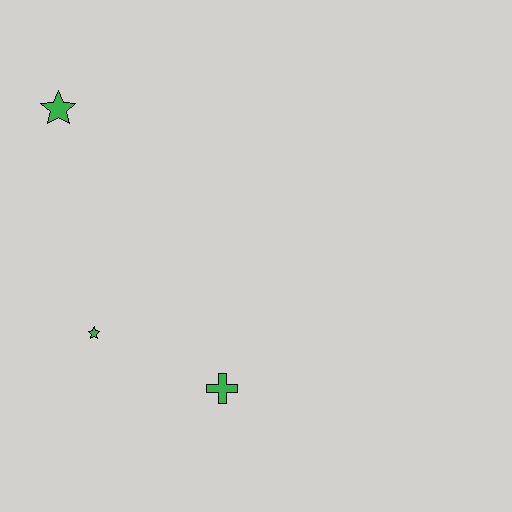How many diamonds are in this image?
There are no diamonds.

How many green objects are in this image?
There are 3 green objects.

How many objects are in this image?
There are 3 objects.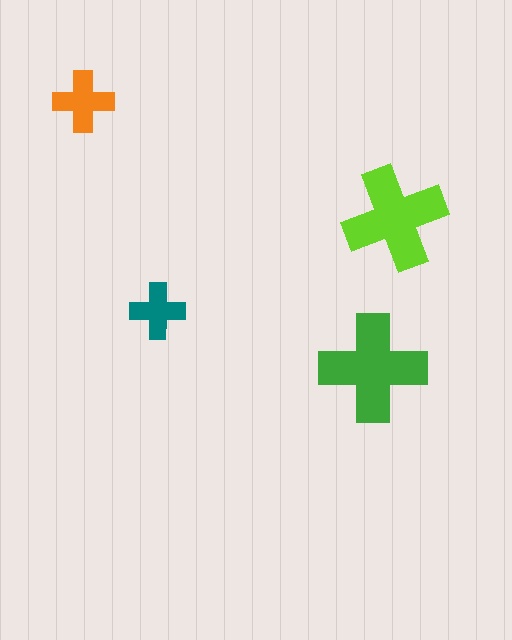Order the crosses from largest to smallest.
the green one, the lime one, the orange one, the teal one.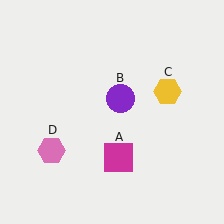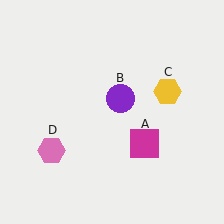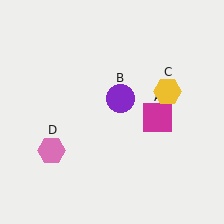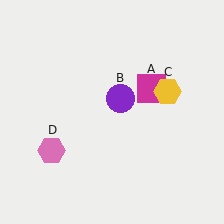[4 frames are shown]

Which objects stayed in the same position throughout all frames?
Purple circle (object B) and yellow hexagon (object C) and pink hexagon (object D) remained stationary.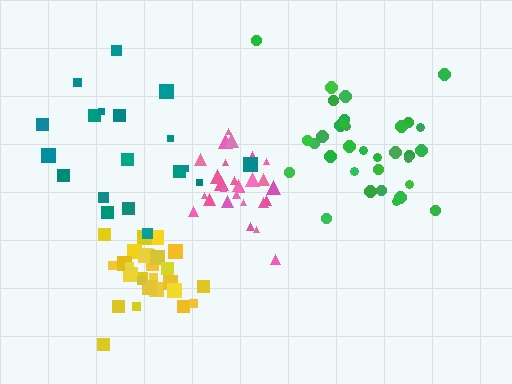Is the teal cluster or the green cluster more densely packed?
Green.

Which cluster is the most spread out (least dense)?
Teal.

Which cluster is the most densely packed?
Pink.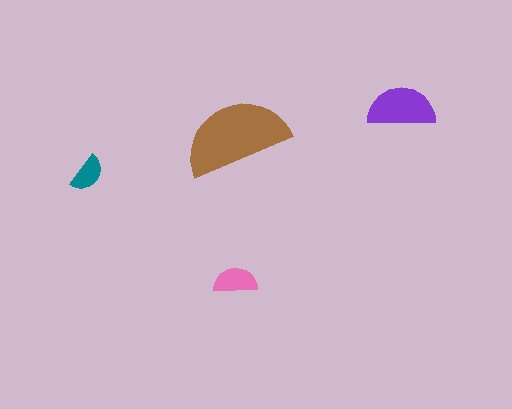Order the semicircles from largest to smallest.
the brown one, the purple one, the pink one, the teal one.